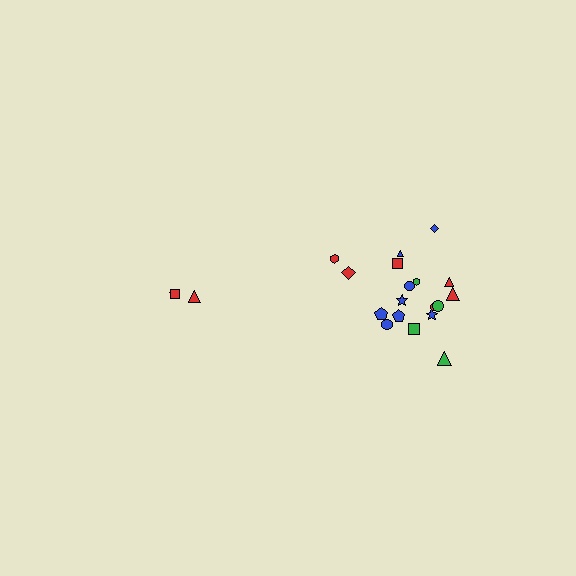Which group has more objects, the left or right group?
The right group.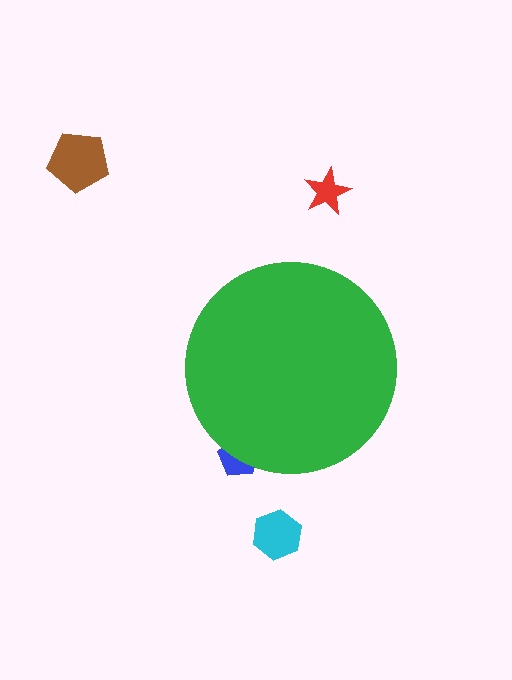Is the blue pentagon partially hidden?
Yes, the blue pentagon is partially hidden behind the green circle.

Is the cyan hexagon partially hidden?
No, the cyan hexagon is fully visible.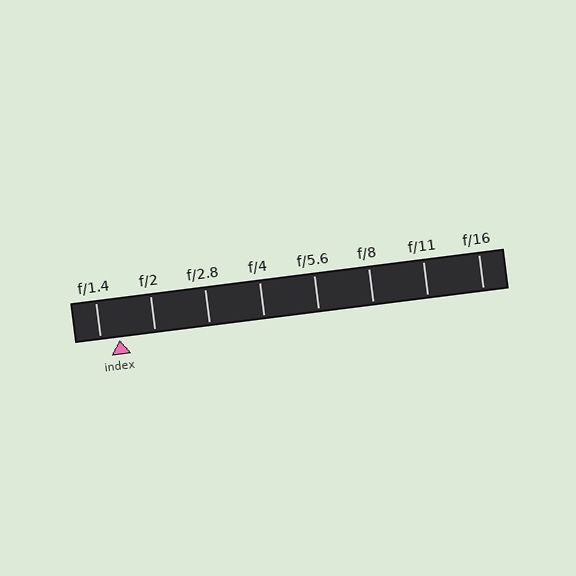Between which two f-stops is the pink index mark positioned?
The index mark is between f/1.4 and f/2.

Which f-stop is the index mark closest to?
The index mark is closest to f/1.4.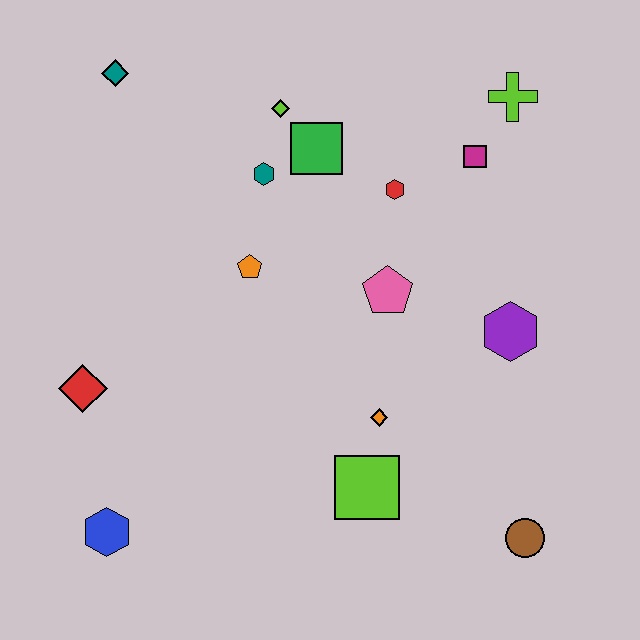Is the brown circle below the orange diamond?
Yes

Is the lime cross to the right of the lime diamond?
Yes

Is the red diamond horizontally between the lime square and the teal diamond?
No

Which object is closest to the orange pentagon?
The teal hexagon is closest to the orange pentagon.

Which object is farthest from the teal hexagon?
The brown circle is farthest from the teal hexagon.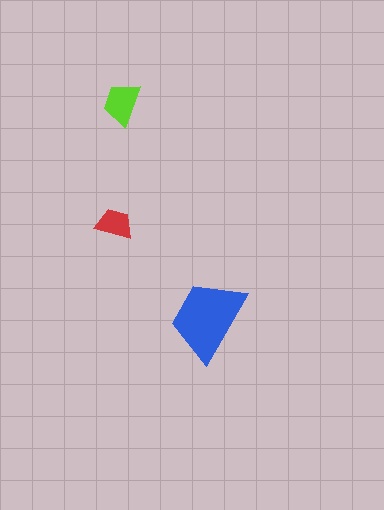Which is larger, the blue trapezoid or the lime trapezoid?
The blue one.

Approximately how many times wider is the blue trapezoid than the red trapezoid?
About 2.5 times wider.